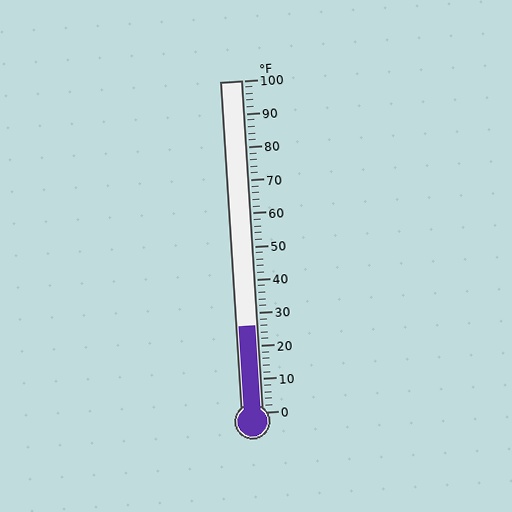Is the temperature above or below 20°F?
The temperature is above 20°F.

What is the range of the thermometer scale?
The thermometer scale ranges from 0°F to 100°F.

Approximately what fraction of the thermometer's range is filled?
The thermometer is filled to approximately 25% of its range.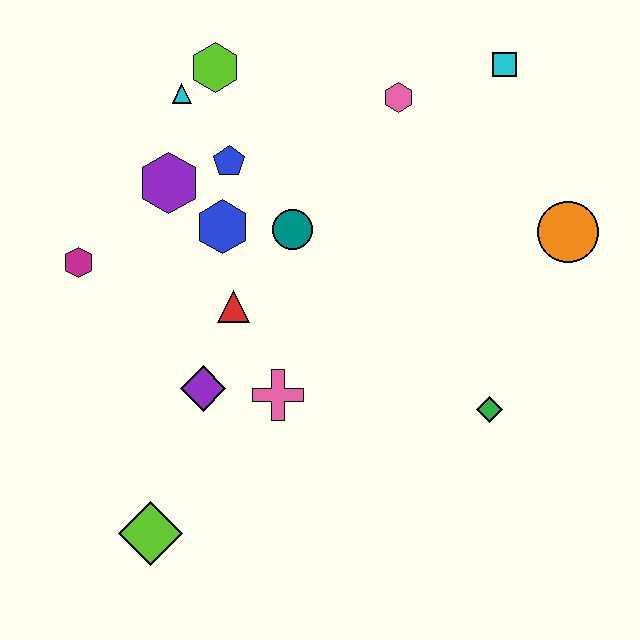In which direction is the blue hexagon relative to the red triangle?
The blue hexagon is above the red triangle.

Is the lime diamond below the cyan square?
Yes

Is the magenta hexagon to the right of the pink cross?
No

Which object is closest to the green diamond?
The orange circle is closest to the green diamond.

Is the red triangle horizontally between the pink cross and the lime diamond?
Yes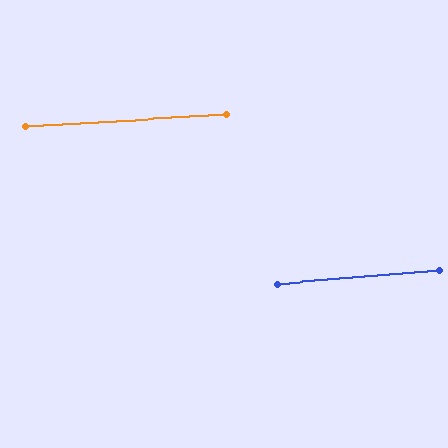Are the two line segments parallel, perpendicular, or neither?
Parallel — their directions differ by only 1.3°.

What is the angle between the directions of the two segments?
Approximately 1 degree.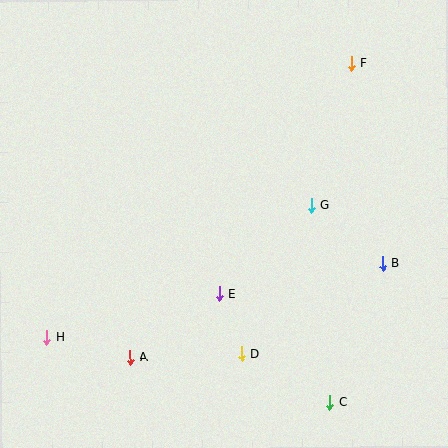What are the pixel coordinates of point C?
Point C is at (330, 402).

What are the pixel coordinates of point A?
Point A is at (130, 357).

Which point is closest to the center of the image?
Point E at (219, 294) is closest to the center.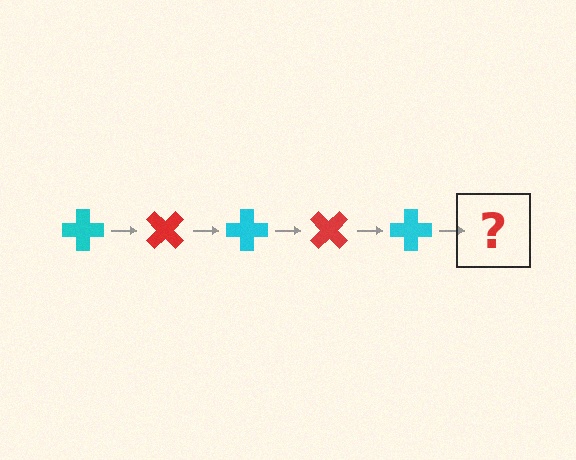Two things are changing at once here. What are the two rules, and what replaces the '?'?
The two rules are that it rotates 45 degrees each step and the color cycles through cyan and red. The '?' should be a red cross, rotated 225 degrees from the start.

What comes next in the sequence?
The next element should be a red cross, rotated 225 degrees from the start.